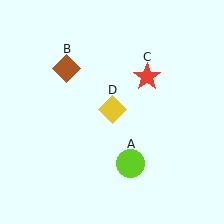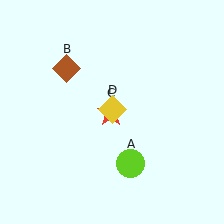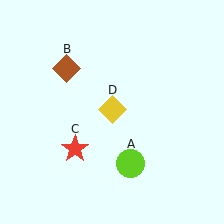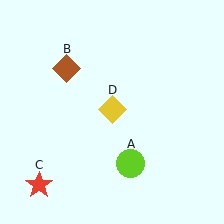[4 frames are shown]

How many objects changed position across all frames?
1 object changed position: red star (object C).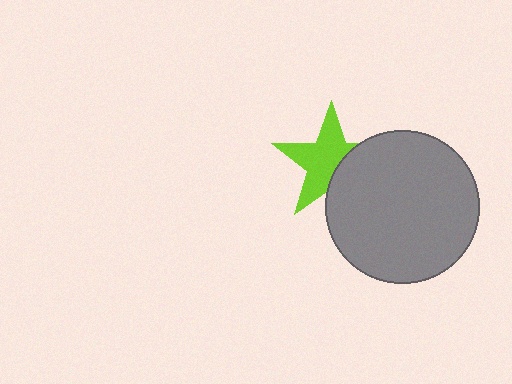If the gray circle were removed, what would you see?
You would see the complete lime star.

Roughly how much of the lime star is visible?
About half of it is visible (roughly 64%).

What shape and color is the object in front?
The object in front is a gray circle.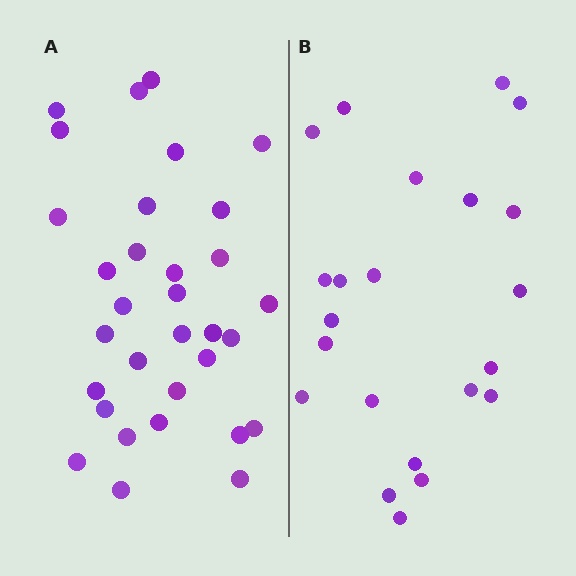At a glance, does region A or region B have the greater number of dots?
Region A (the left region) has more dots.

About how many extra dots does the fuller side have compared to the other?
Region A has roughly 10 or so more dots than region B.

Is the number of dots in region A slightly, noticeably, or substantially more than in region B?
Region A has substantially more. The ratio is roughly 1.5 to 1.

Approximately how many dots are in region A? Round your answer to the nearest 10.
About 30 dots. (The exact count is 32, which rounds to 30.)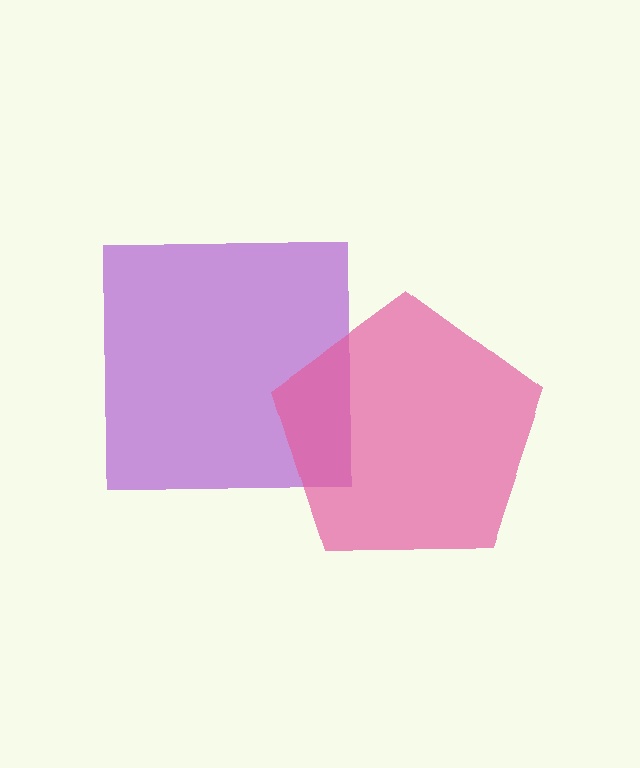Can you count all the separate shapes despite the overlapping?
Yes, there are 2 separate shapes.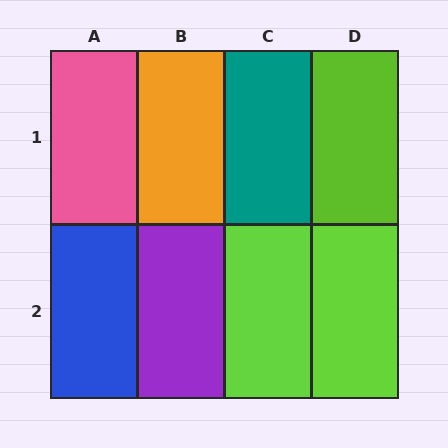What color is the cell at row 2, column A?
Blue.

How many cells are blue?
1 cell is blue.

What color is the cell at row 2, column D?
Lime.